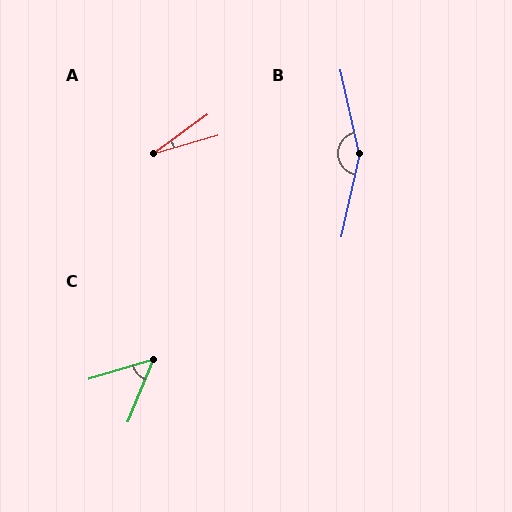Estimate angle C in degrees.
Approximately 51 degrees.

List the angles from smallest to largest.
A (20°), C (51°), B (155°).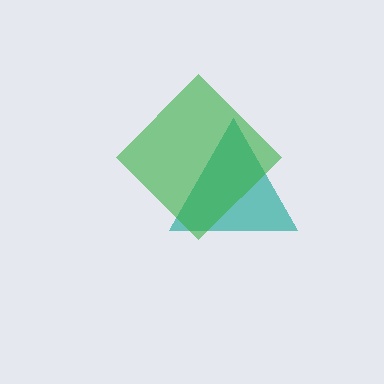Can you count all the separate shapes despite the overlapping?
Yes, there are 2 separate shapes.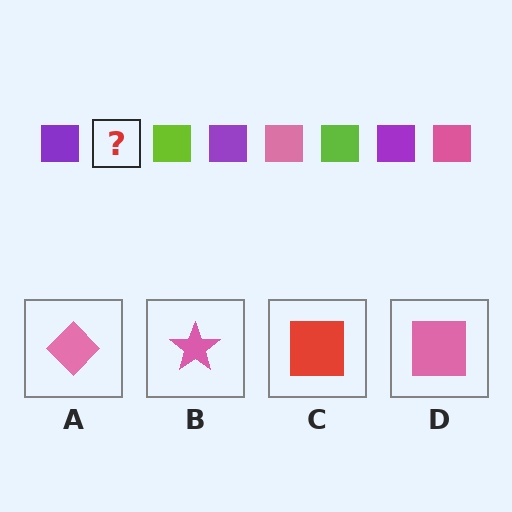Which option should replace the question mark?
Option D.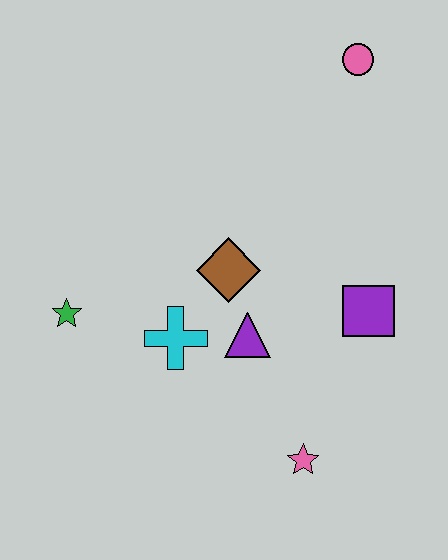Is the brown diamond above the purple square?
Yes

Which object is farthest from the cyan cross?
The pink circle is farthest from the cyan cross.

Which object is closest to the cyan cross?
The purple triangle is closest to the cyan cross.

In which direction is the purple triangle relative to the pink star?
The purple triangle is above the pink star.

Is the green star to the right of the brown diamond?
No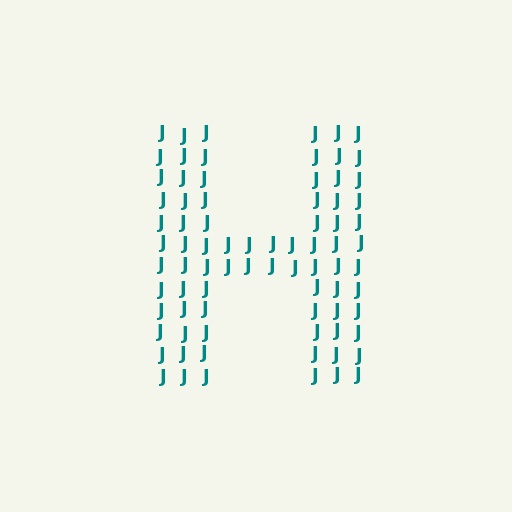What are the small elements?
The small elements are letter J's.